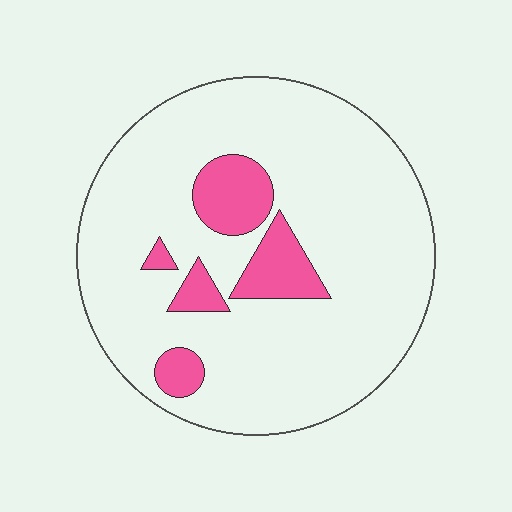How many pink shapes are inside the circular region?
5.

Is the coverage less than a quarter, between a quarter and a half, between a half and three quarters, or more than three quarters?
Less than a quarter.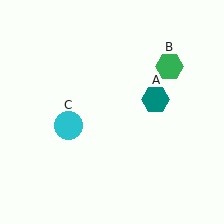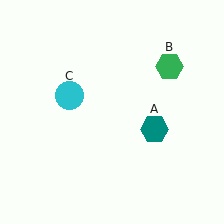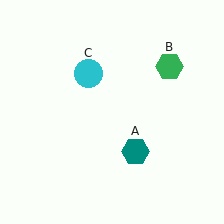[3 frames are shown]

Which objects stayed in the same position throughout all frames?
Green hexagon (object B) remained stationary.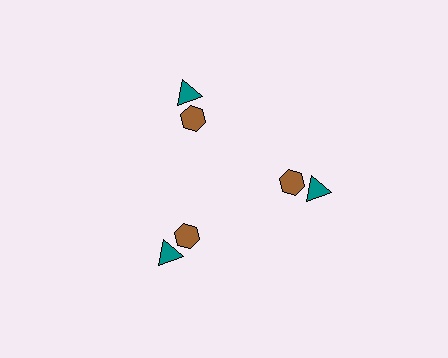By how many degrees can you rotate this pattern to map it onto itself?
The pattern maps onto itself every 120 degrees of rotation.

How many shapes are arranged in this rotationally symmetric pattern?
There are 6 shapes, arranged in 3 groups of 2.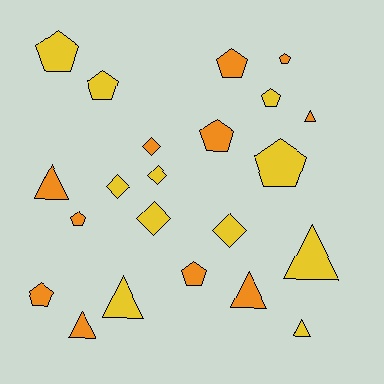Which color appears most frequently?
Yellow, with 11 objects.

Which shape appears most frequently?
Pentagon, with 10 objects.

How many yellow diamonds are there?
There are 4 yellow diamonds.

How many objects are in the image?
There are 22 objects.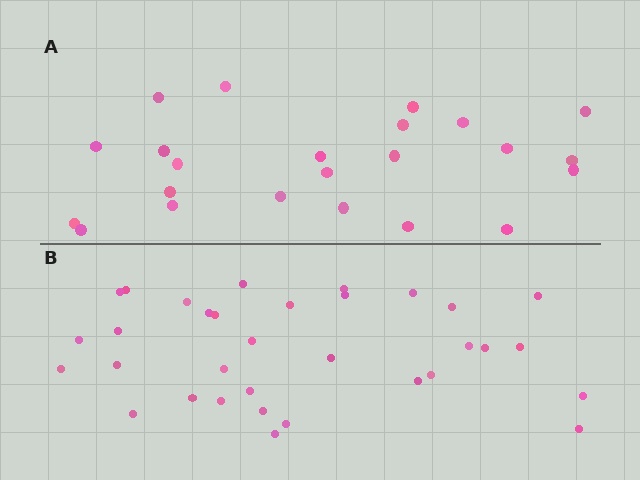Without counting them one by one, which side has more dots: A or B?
Region B (the bottom region) has more dots.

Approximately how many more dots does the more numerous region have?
Region B has roughly 10 or so more dots than region A.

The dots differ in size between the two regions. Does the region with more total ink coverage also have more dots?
No. Region A has more total ink coverage because its dots are larger, but region B actually contains more individual dots. Total area can be misleading — the number of items is what matters here.